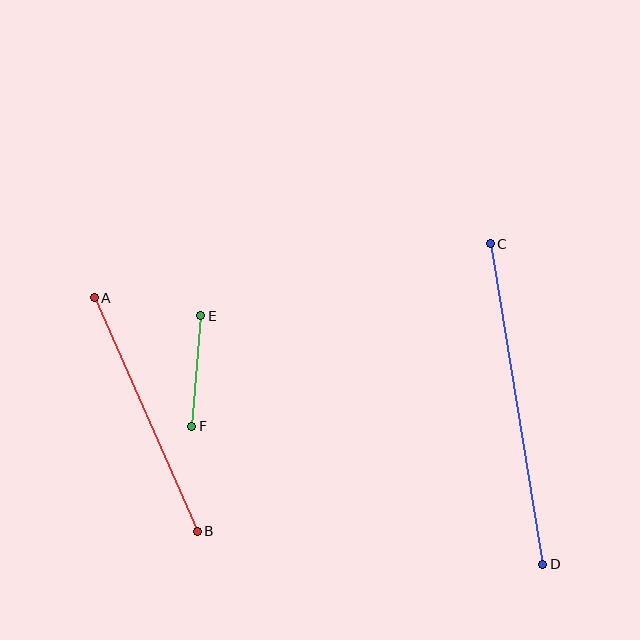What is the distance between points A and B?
The distance is approximately 255 pixels.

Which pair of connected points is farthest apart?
Points C and D are farthest apart.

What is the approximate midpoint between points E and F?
The midpoint is at approximately (196, 371) pixels.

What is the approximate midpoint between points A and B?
The midpoint is at approximately (146, 414) pixels.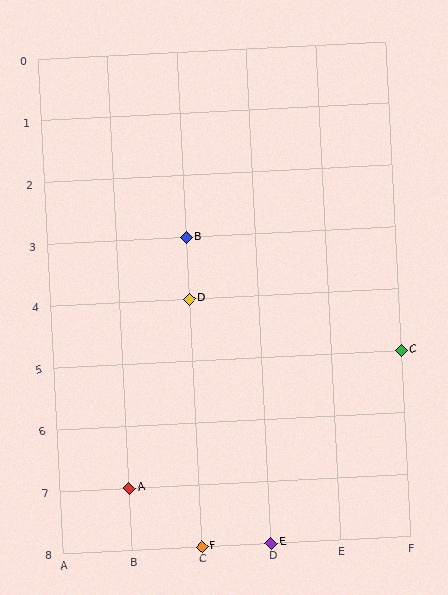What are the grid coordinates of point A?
Point A is at grid coordinates (B, 7).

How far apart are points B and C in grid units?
Points B and C are 3 columns and 2 rows apart (about 3.6 grid units diagonally).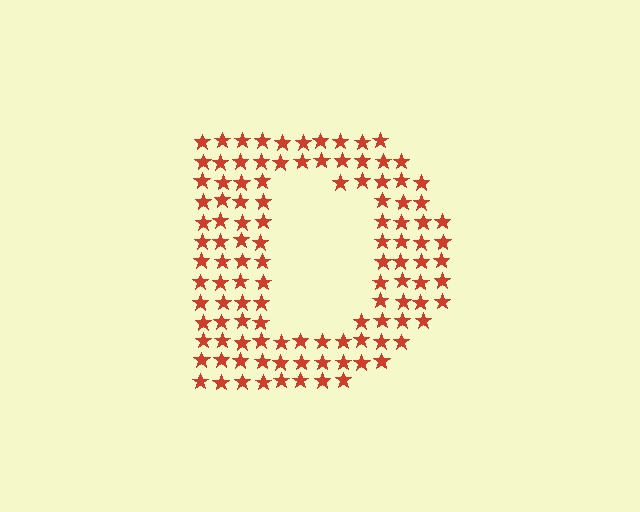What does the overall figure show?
The overall figure shows the letter D.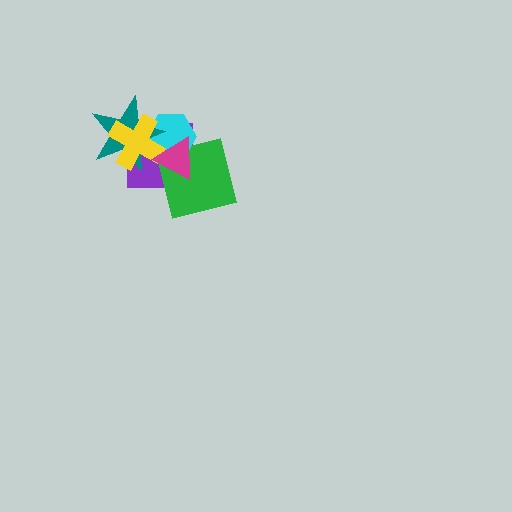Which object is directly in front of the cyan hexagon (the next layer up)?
The teal star is directly in front of the cyan hexagon.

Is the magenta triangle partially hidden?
No, no other shape covers it.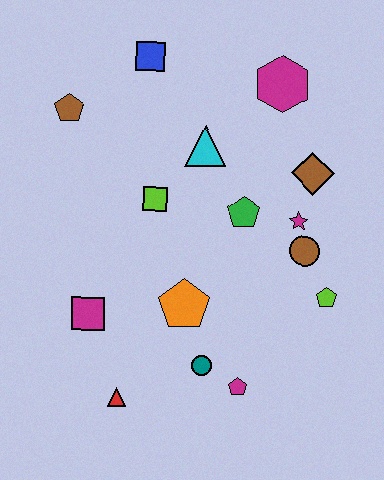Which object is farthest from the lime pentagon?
The brown pentagon is farthest from the lime pentagon.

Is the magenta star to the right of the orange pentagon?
Yes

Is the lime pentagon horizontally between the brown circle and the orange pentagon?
No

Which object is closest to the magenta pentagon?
The teal circle is closest to the magenta pentagon.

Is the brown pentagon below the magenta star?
No